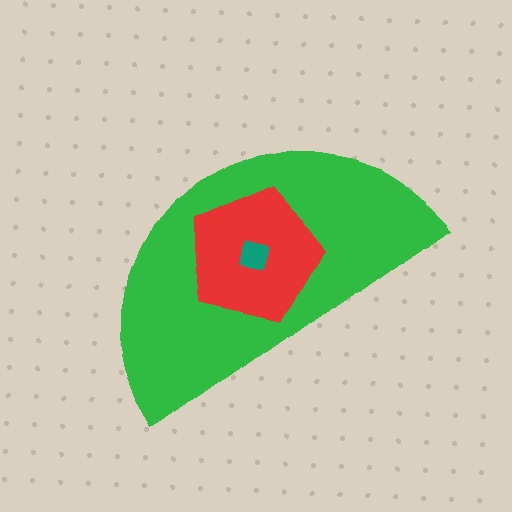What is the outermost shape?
The green semicircle.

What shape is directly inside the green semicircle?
The red pentagon.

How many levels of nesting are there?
3.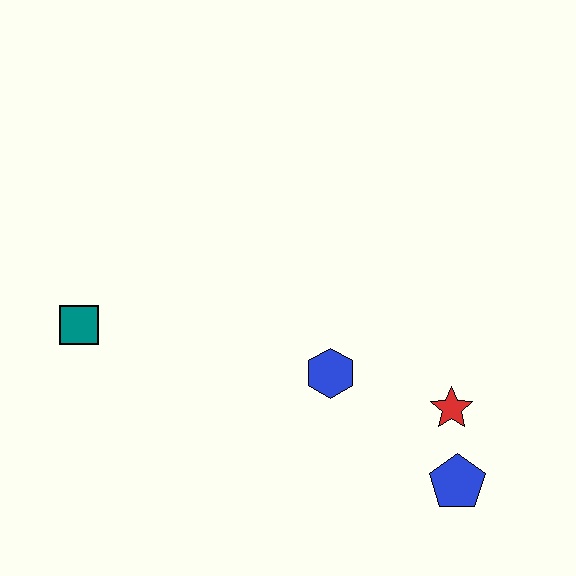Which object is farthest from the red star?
The teal square is farthest from the red star.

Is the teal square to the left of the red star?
Yes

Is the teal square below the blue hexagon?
No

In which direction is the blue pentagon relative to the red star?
The blue pentagon is below the red star.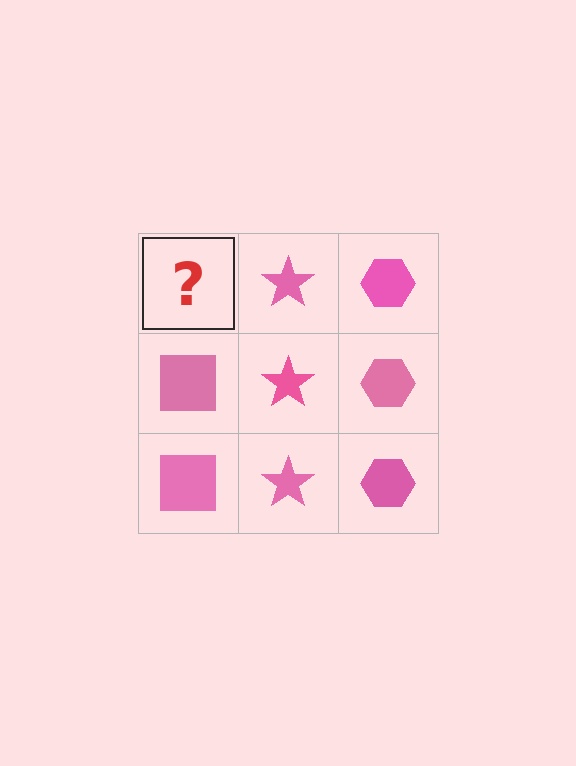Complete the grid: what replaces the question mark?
The question mark should be replaced with a pink square.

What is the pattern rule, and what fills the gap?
The rule is that each column has a consistent shape. The gap should be filled with a pink square.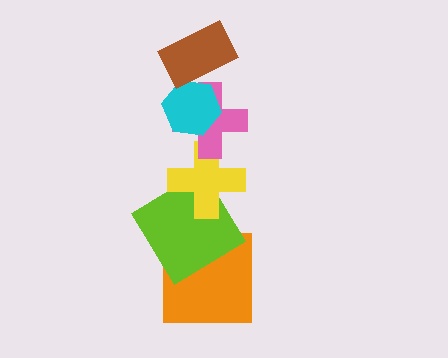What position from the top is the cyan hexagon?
The cyan hexagon is 2nd from the top.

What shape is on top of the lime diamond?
The yellow cross is on top of the lime diamond.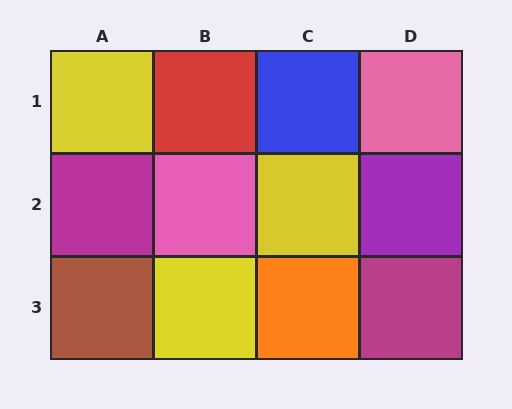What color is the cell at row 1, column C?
Blue.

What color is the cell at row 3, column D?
Magenta.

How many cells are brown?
1 cell is brown.